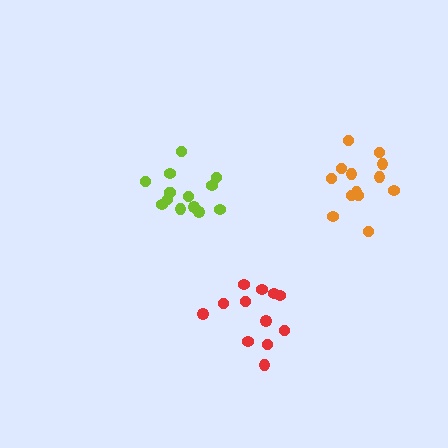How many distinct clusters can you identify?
There are 3 distinct clusters.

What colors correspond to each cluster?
The clusters are colored: red, lime, orange.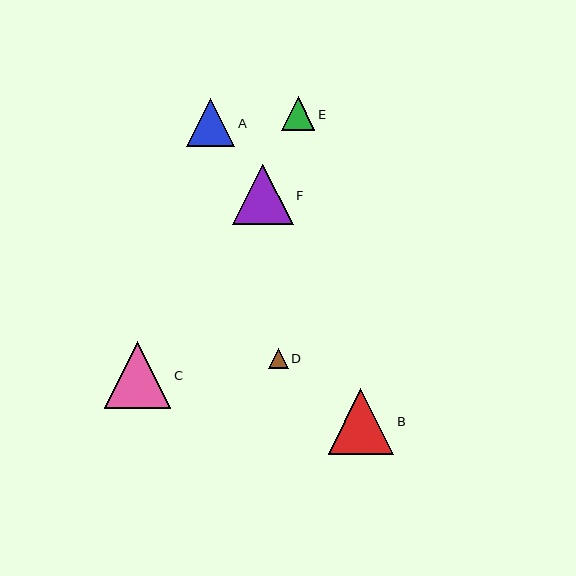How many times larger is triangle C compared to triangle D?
Triangle C is approximately 3.3 times the size of triangle D.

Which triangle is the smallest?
Triangle D is the smallest with a size of approximately 20 pixels.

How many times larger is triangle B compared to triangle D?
Triangle B is approximately 3.2 times the size of triangle D.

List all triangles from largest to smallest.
From largest to smallest: C, B, F, A, E, D.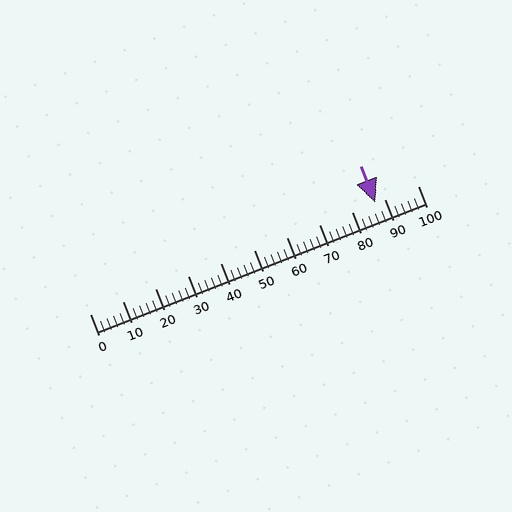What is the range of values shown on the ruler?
The ruler shows values from 0 to 100.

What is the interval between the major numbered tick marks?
The major tick marks are spaced 10 units apart.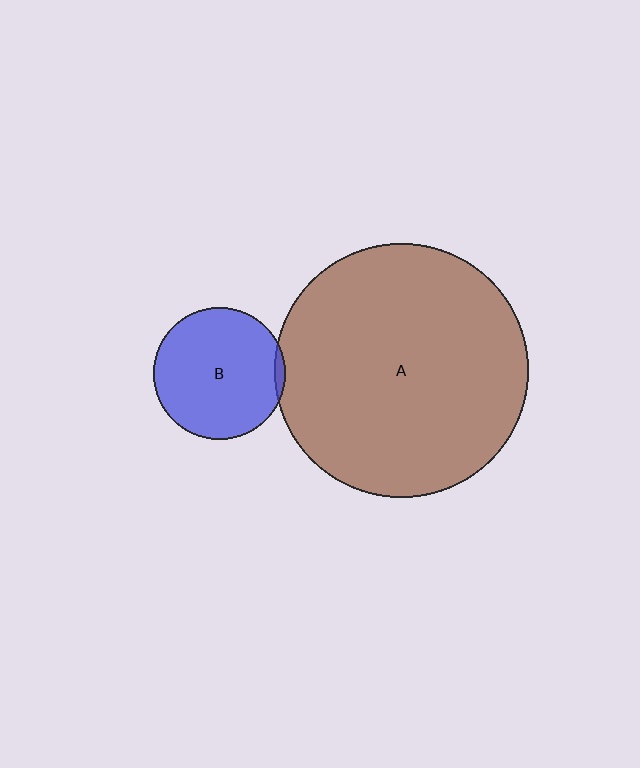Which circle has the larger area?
Circle A (brown).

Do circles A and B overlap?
Yes.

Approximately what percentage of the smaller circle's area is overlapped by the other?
Approximately 5%.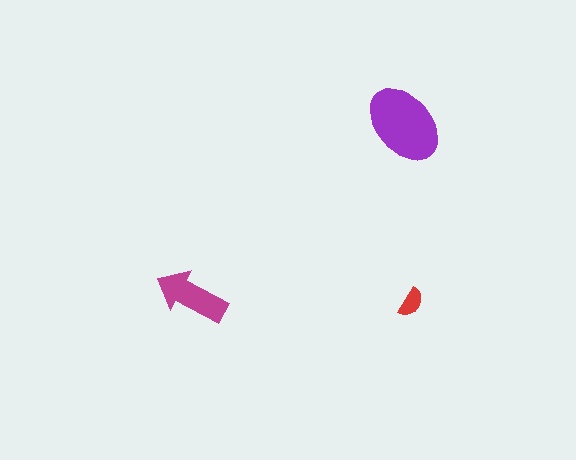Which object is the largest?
The purple ellipse.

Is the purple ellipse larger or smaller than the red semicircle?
Larger.